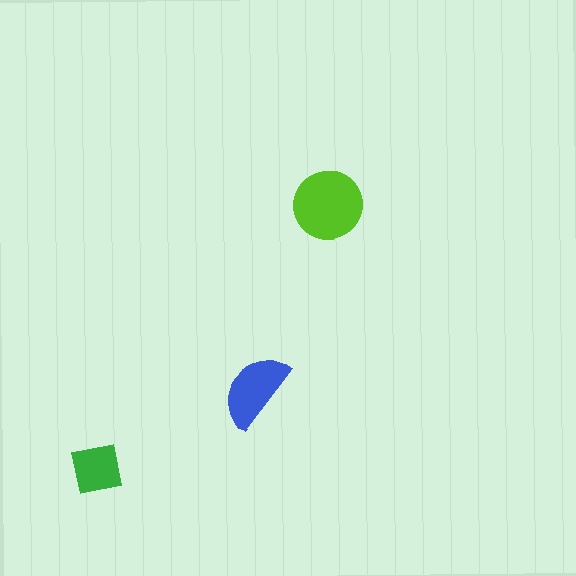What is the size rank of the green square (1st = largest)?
3rd.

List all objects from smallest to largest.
The green square, the blue semicircle, the lime circle.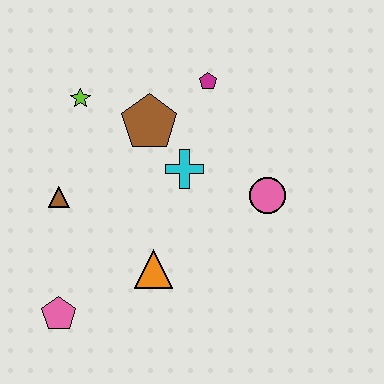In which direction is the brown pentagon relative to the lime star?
The brown pentagon is to the right of the lime star.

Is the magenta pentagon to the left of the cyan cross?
No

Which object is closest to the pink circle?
The cyan cross is closest to the pink circle.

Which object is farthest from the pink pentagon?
The magenta pentagon is farthest from the pink pentagon.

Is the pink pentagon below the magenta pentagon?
Yes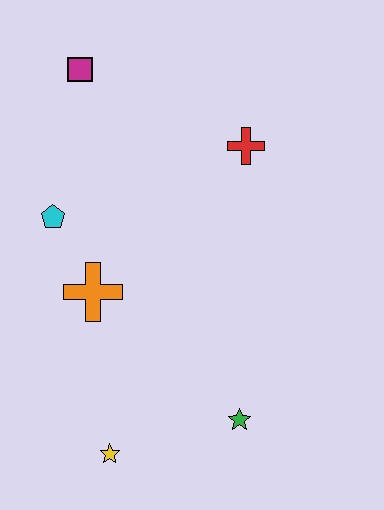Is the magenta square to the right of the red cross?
No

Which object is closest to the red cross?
The magenta square is closest to the red cross.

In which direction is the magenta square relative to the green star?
The magenta square is above the green star.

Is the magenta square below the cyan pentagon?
No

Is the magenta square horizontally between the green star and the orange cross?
No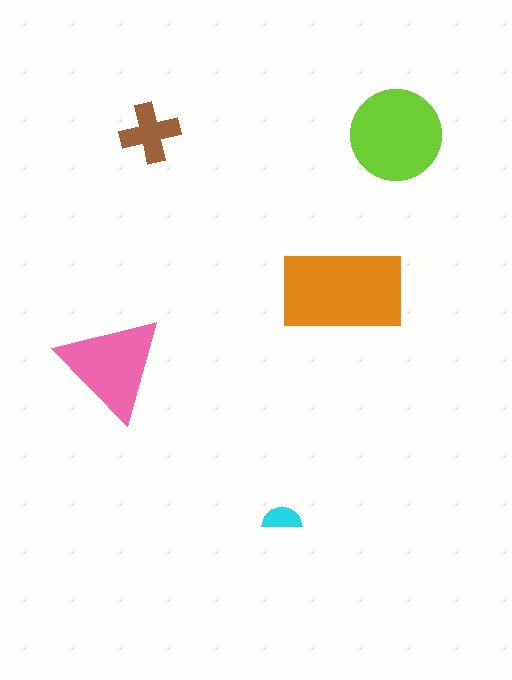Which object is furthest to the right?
The lime circle is rightmost.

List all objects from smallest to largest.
The cyan semicircle, the brown cross, the pink triangle, the lime circle, the orange rectangle.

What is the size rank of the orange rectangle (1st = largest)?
1st.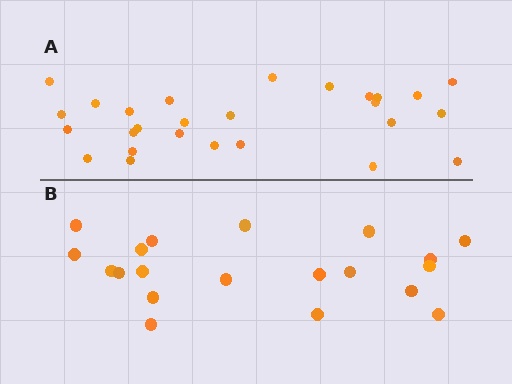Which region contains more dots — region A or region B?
Region A (the top region) has more dots.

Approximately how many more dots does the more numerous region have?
Region A has roughly 8 or so more dots than region B.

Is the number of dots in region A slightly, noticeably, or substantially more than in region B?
Region A has noticeably more, but not dramatically so. The ratio is roughly 1.4 to 1.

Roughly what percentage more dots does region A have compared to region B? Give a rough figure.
About 35% more.